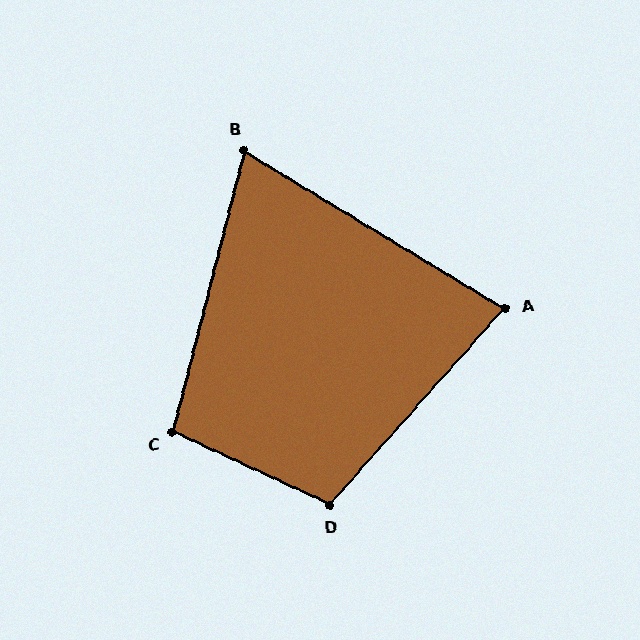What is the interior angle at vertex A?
Approximately 79 degrees (acute).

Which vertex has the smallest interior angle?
B, at approximately 73 degrees.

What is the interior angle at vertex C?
Approximately 101 degrees (obtuse).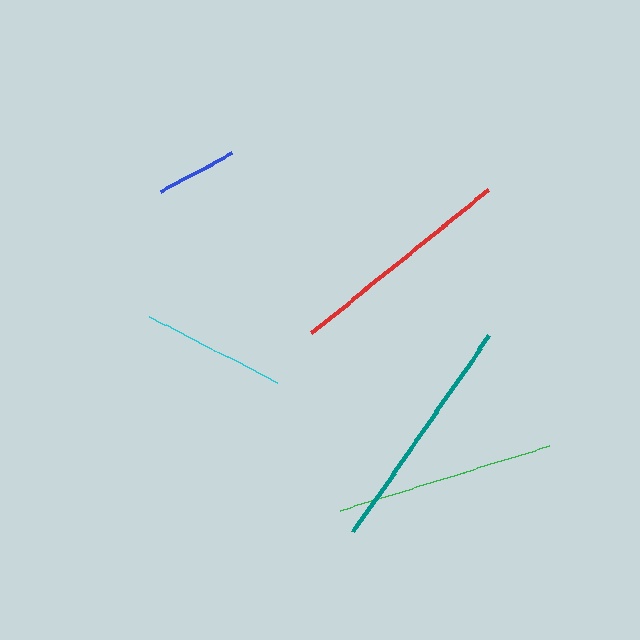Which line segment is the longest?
The teal line is the longest at approximately 238 pixels.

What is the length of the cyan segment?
The cyan segment is approximately 144 pixels long.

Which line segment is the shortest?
The blue line is the shortest at approximately 81 pixels.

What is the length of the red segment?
The red segment is approximately 228 pixels long.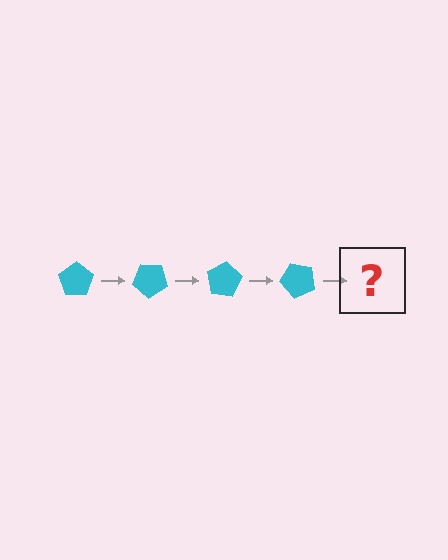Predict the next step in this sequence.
The next step is a cyan pentagon rotated 160 degrees.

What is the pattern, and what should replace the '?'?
The pattern is that the pentagon rotates 40 degrees each step. The '?' should be a cyan pentagon rotated 160 degrees.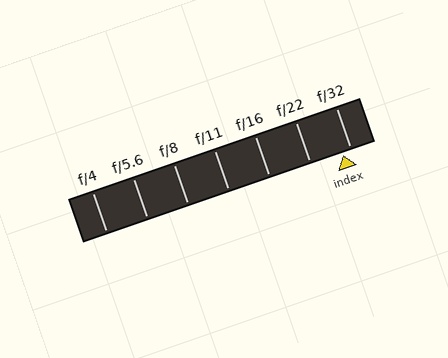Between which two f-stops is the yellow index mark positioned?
The index mark is between f/22 and f/32.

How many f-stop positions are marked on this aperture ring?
There are 7 f-stop positions marked.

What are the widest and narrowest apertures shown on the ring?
The widest aperture shown is f/4 and the narrowest is f/32.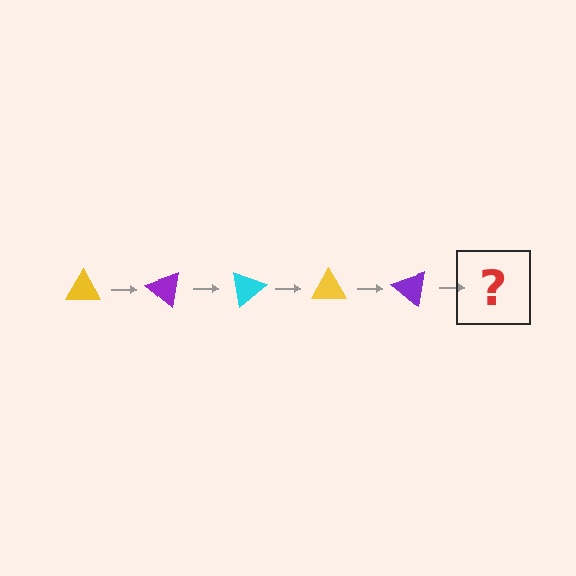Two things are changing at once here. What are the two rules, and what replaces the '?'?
The two rules are that it rotates 40 degrees each step and the color cycles through yellow, purple, and cyan. The '?' should be a cyan triangle, rotated 200 degrees from the start.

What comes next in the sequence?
The next element should be a cyan triangle, rotated 200 degrees from the start.